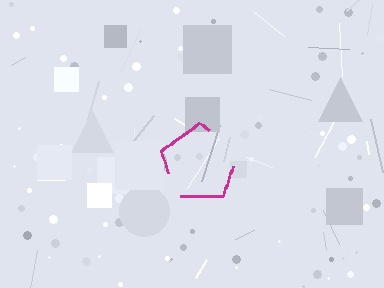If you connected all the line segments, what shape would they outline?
They would outline a pentagon.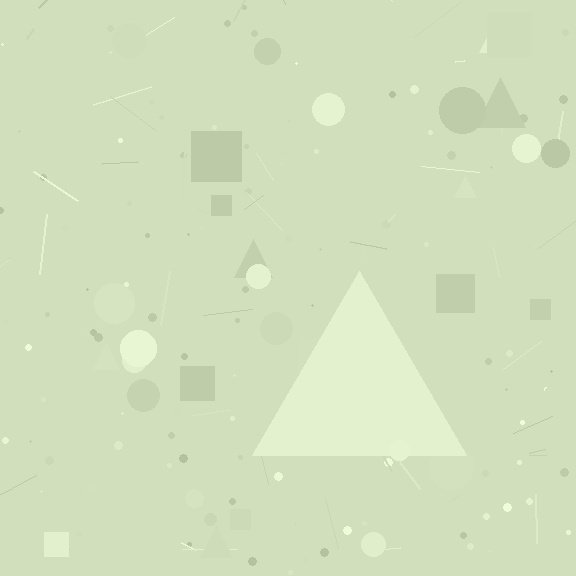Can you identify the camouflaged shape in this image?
The camouflaged shape is a triangle.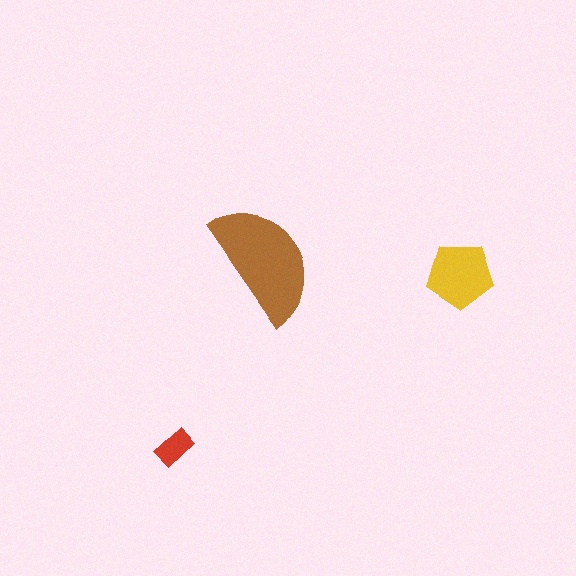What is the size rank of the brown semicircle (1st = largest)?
1st.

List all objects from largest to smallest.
The brown semicircle, the yellow pentagon, the red rectangle.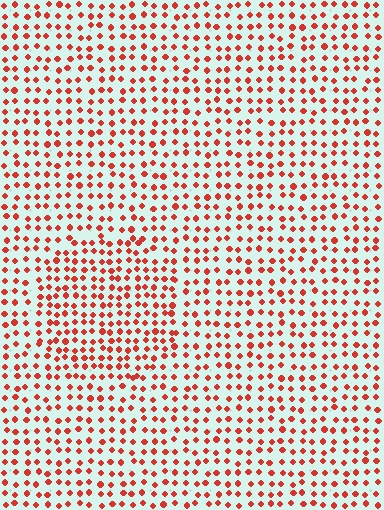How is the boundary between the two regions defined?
The boundary is defined by a change in element density (approximately 1.4x ratio). All elements are the same color, size, and shape.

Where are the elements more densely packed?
The elements are more densely packed inside the circle boundary.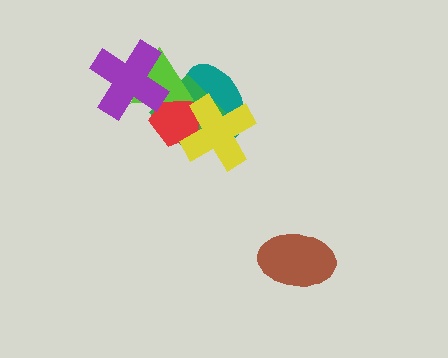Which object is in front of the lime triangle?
The purple cross is in front of the lime triangle.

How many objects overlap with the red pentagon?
4 objects overlap with the red pentagon.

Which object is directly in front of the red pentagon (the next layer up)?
The yellow cross is directly in front of the red pentagon.